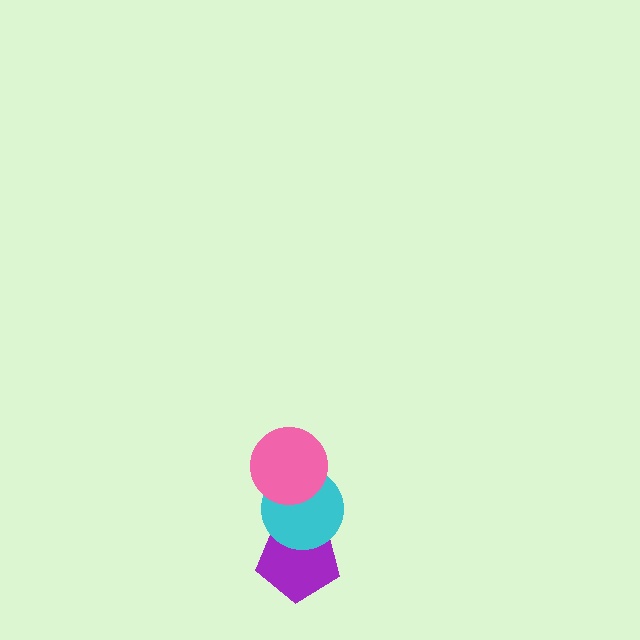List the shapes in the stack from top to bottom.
From top to bottom: the pink circle, the cyan circle, the purple pentagon.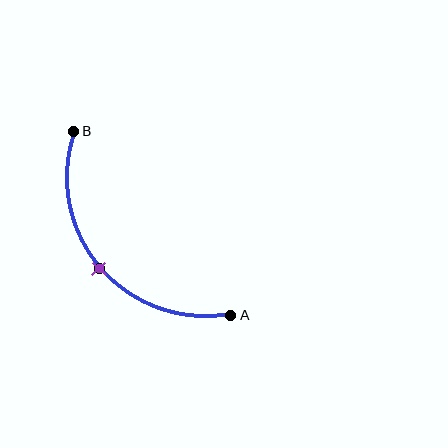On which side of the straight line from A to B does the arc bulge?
The arc bulges below and to the left of the straight line connecting A and B.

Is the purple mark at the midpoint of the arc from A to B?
Yes. The purple mark lies on the arc at equal arc-length from both A and B — it is the arc midpoint.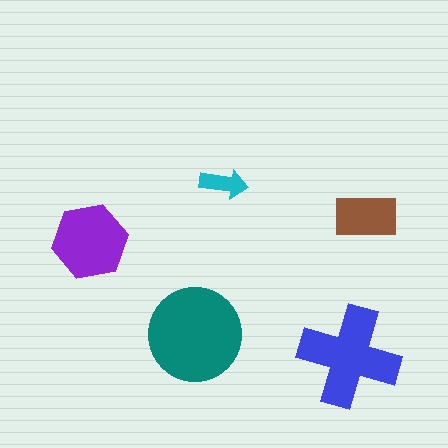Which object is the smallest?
The cyan arrow.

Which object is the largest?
The teal circle.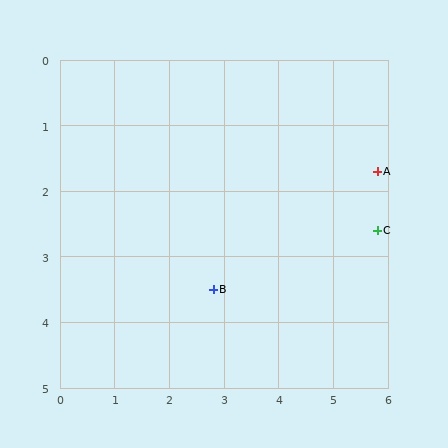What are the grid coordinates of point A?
Point A is at approximately (5.8, 1.7).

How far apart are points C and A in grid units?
Points C and A are about 0.9 grid units apart.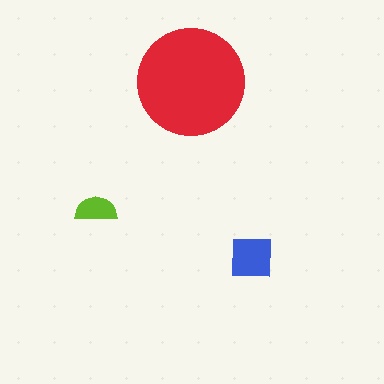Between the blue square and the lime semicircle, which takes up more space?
The blue square.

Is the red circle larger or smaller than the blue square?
Larger.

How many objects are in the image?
There are 3 objects in the image.